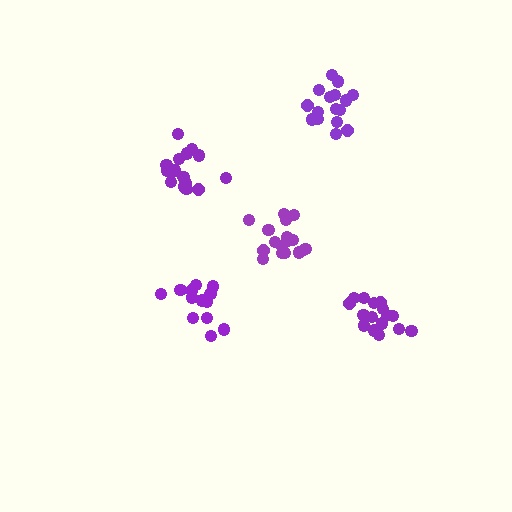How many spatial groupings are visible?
There are 5 spatial groupings.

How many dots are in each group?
Group 1: 15 dots, Group 2: 18 dots, Group 3: 16 dots, Group 4: 16 dots, Group 5: 13 dots (78 total).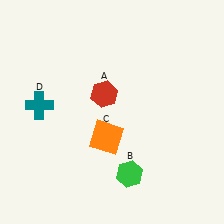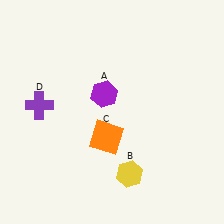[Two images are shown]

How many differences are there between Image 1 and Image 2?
There are 3 differences between the two images.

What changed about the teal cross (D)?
In Image 1, D is teal. In Image 2, it changed to purple.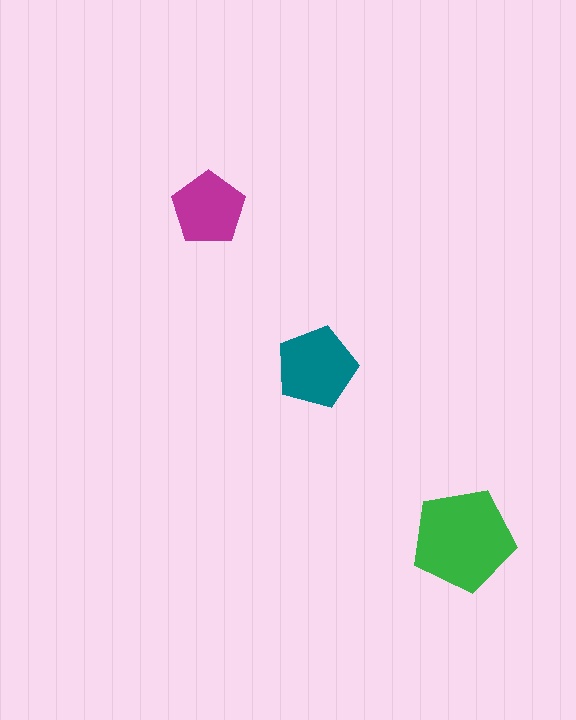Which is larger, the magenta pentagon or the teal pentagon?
The teal one.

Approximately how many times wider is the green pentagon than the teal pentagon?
About 1.5 times wider.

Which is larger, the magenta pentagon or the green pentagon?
The green one.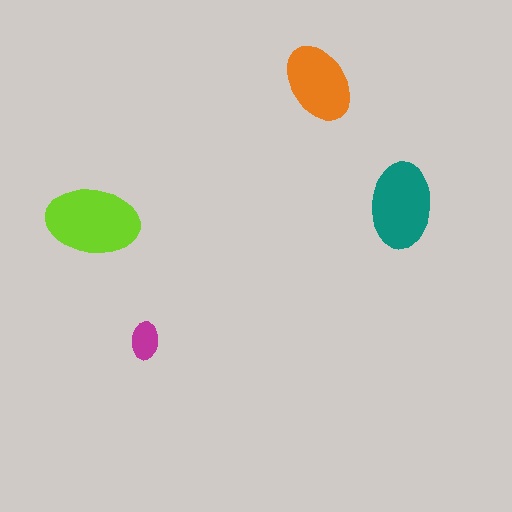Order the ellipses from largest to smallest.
the lime one, the teal one, the orange one, the magenta one.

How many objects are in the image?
There are 4 objects in the image.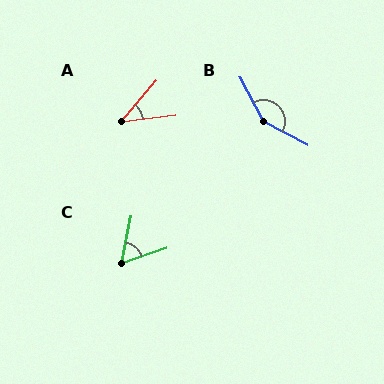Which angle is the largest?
B, at approximately 145 degrees.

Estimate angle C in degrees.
Approximately 59 degrees.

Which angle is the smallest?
A, at approximately 42 degrees.